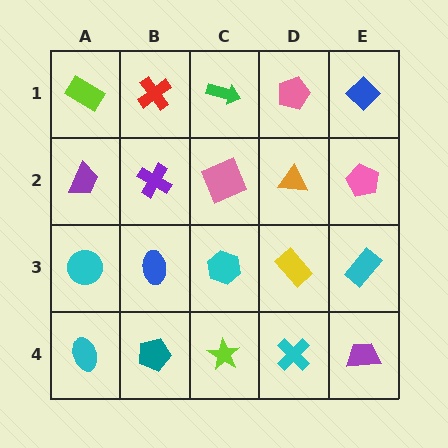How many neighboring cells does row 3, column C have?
4.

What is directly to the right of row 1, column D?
A blue diamond.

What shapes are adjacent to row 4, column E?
A cyan rectangle (row 3, column E), a cyan cross (row 4, column D).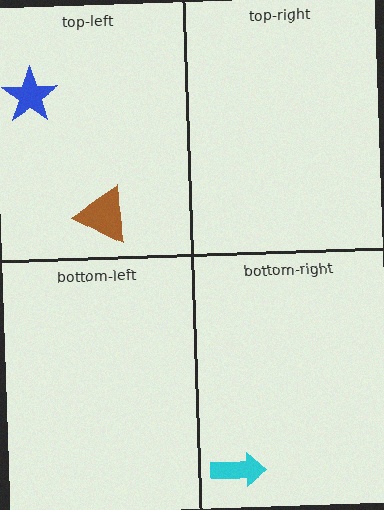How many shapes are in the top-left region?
2.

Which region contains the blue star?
The top-left region.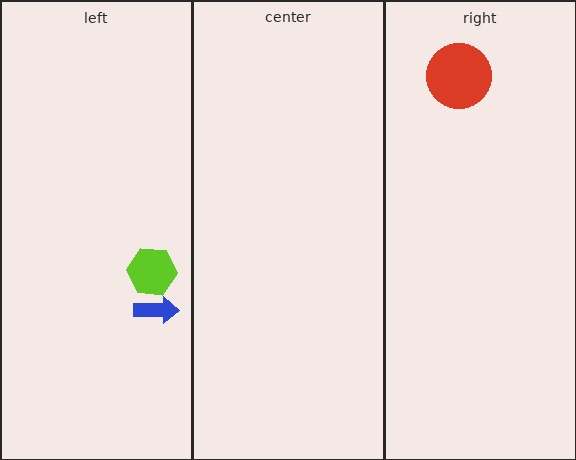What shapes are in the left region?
The lime hexagon, the blue arrow.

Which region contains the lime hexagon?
The left region.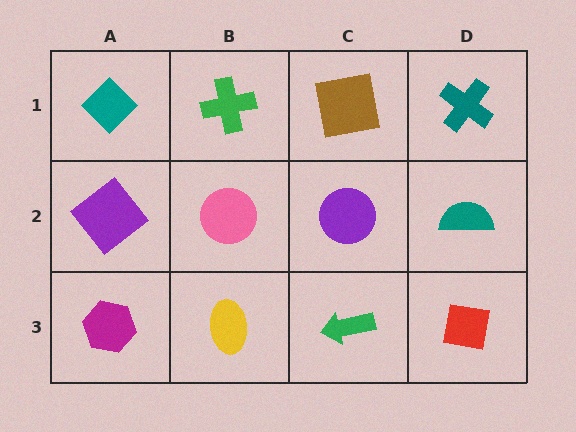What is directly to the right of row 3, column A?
A yellow ellipse.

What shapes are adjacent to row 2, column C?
A brown square (row 1, column C), a green arrow (row 3, column C), a pink circle (row 2, column B), a teal semicircle (row 2, column D).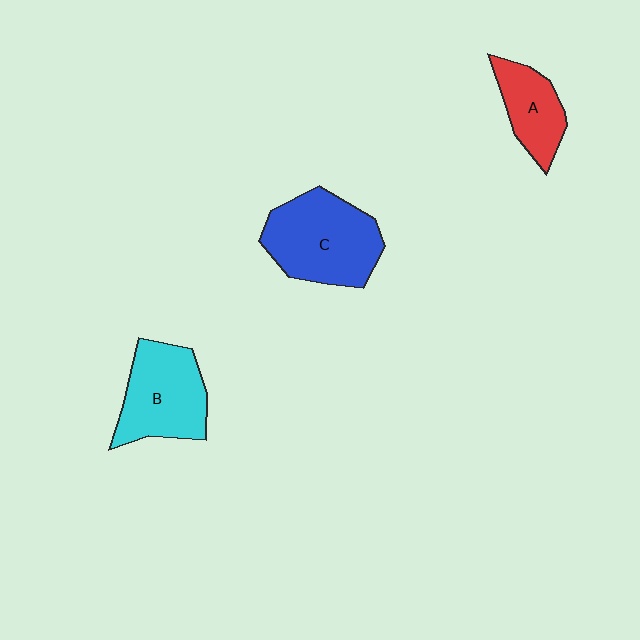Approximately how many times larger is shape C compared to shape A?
Approximately 1.8 times.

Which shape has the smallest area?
Shape A (red).